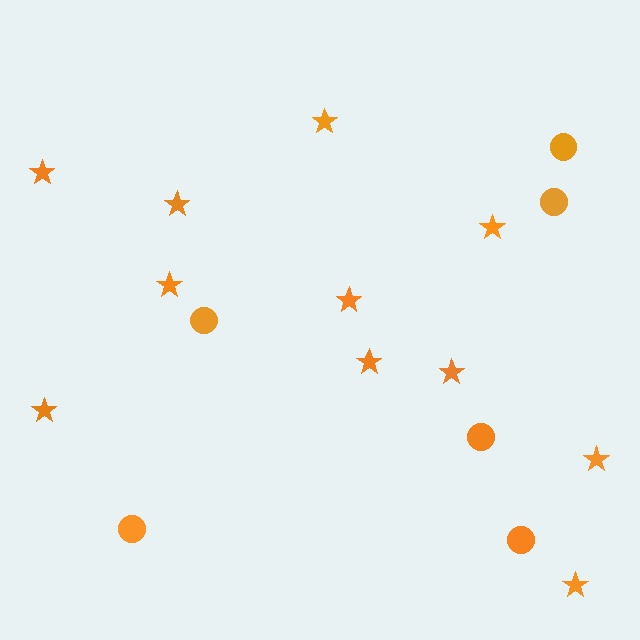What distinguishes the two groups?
There are 2 groups: one group of stars (11) and one group of circles (6).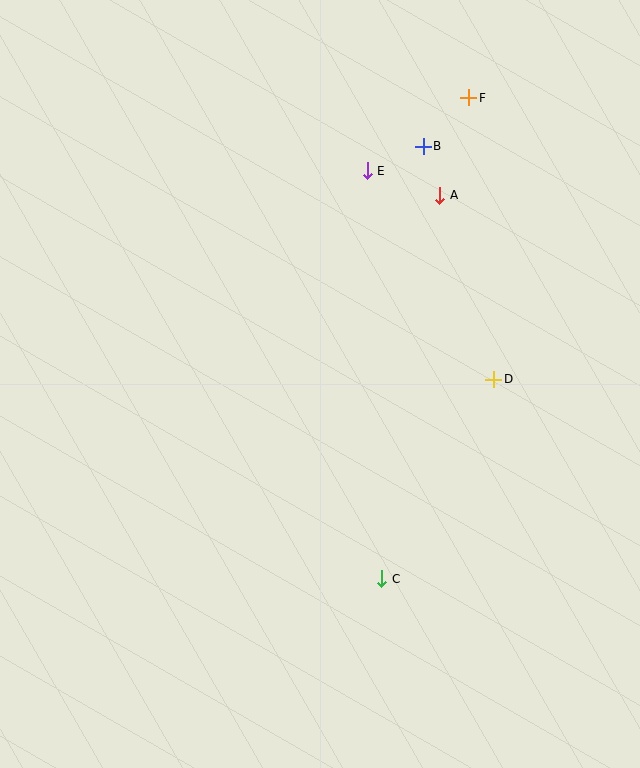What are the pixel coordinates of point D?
Point D is at (494, 379).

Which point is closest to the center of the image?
Point D at (494, 379) is closest to the center.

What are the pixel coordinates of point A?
Point A is at (440, 195).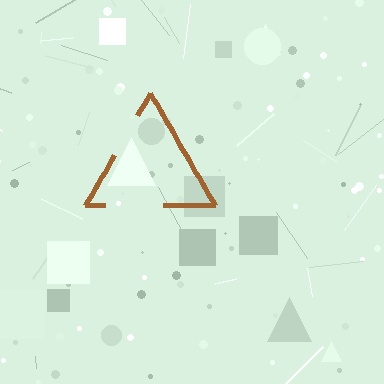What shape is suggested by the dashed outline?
The dashed outline suggests a triangle.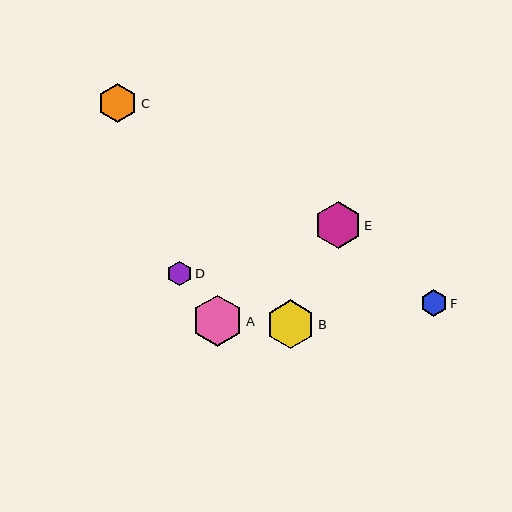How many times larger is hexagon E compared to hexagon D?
Hexagon E is approximately 1.9 times the size of hexagon D.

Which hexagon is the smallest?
Hexagon D is the smallest with a size of approximately 25 pixels.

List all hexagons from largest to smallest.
From largest to smallest: A, B, E, C, F, D.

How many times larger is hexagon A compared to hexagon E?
Hexagon A is approximately 1.1 times the size of hexagon E.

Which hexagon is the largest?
Hexagon A is the largest with a size of approximately 51 pixels.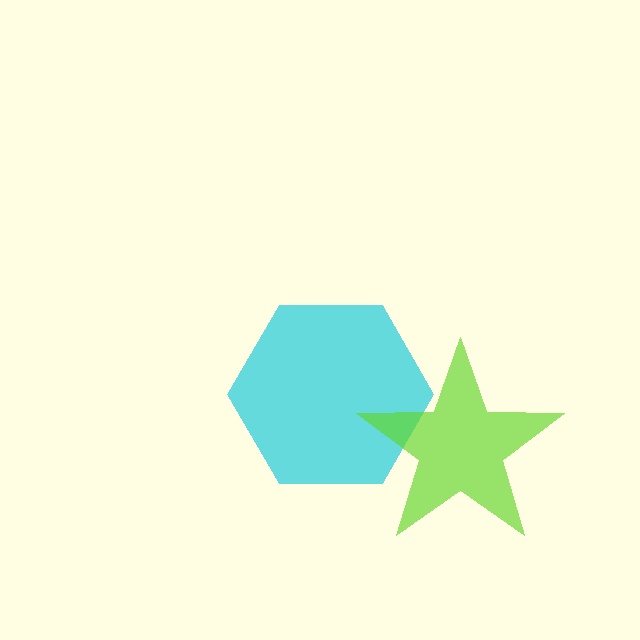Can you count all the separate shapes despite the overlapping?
Yes, there are 2 separate shapes.